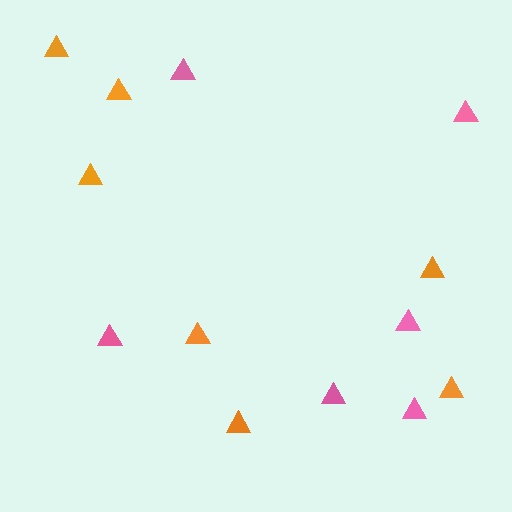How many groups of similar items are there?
There are 2 groups: one group of orange triangles (7) and one group of pink triangles (6).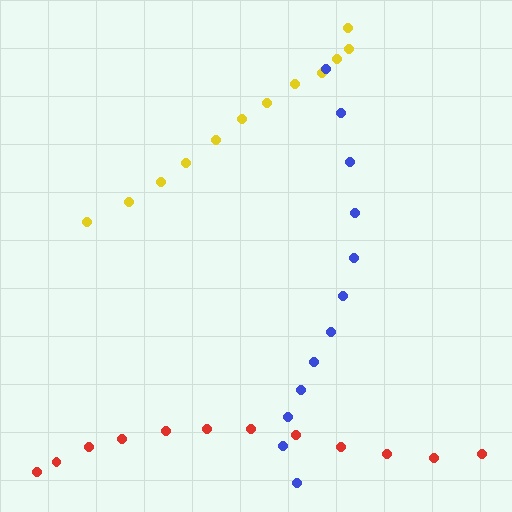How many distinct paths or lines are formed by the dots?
There are 3 distinct paths.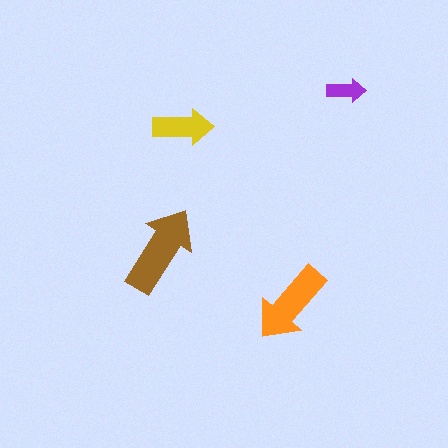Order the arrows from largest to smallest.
the brown one, the orange one, the yellow one, the purple one.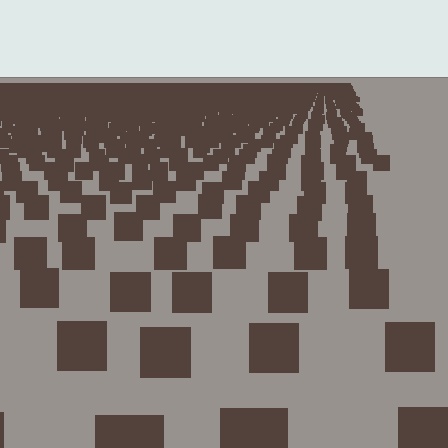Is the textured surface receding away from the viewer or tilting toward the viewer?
The surface is receding away from the viewer. Texture elements get smaller and denser toward the top.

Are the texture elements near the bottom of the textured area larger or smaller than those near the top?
Larger. Near the bottom, elements are closer to the viewer and appear at a bigger on-screen size.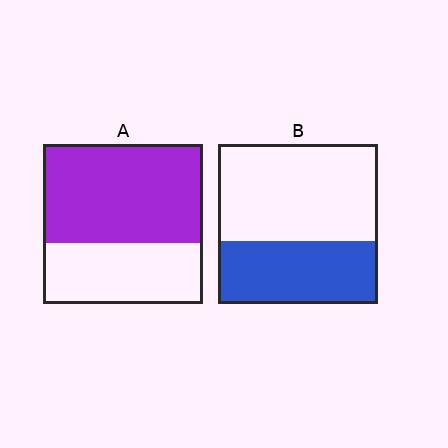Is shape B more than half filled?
No.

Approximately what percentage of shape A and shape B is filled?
A is approximately 60% and B is approximately 40%.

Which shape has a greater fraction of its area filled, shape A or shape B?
Shape A.